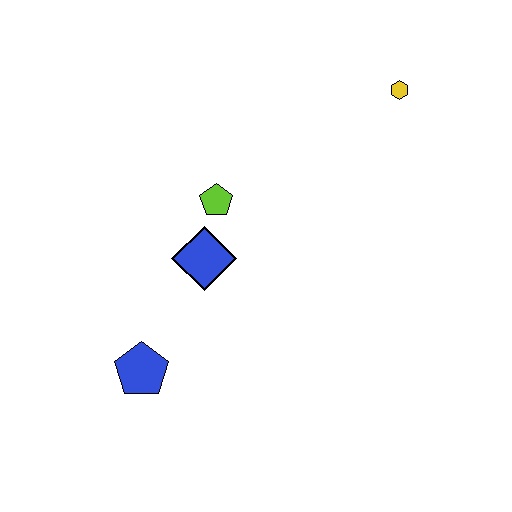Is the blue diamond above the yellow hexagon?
No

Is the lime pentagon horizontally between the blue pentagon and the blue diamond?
No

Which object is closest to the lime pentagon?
The blue diamond is closest to the lime pentagon.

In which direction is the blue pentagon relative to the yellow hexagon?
The blue pentagon is below the yellow hexagon.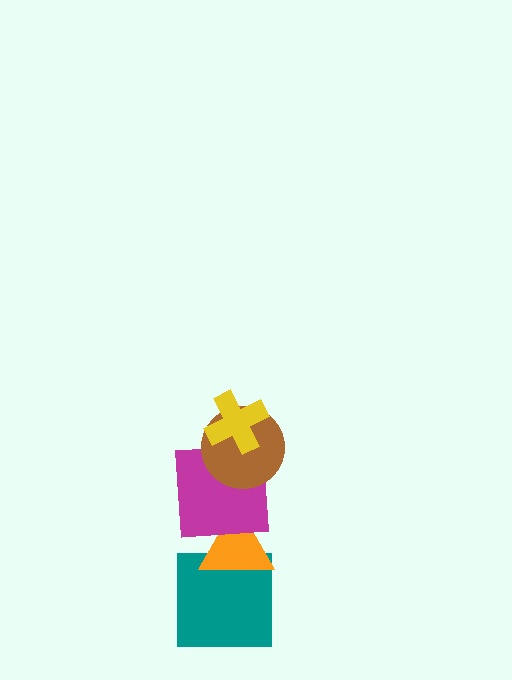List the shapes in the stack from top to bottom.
From top to bottom: the yellow cross, the brown circle, the magenta square, the orange triangle, the teal square.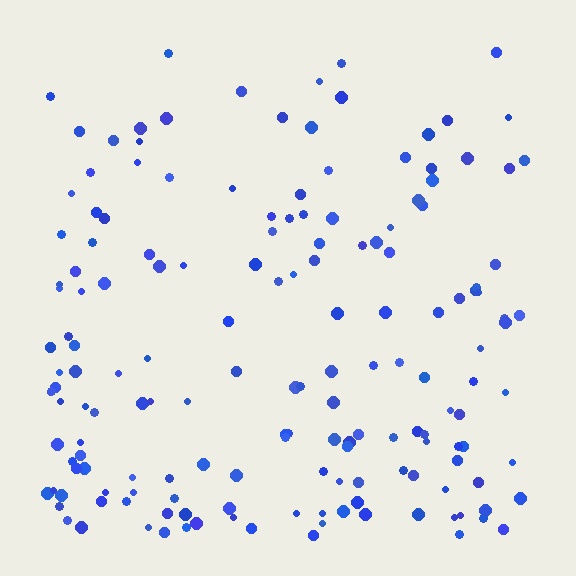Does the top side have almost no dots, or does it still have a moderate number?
Still a moderate number, just noticeably fewer than the bottom.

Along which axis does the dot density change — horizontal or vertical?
Vertical.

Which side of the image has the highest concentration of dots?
The bottom.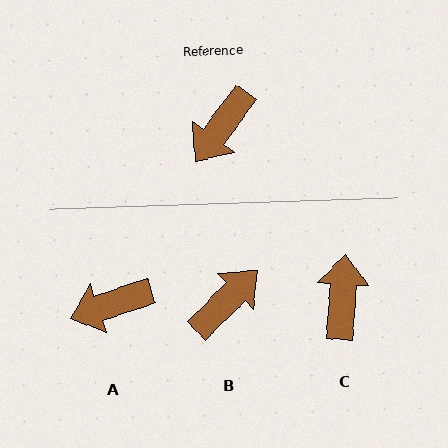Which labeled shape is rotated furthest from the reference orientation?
B, about 172 degrees away.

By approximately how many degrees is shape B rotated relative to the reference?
Approximately 172 degrees counter-clockwise.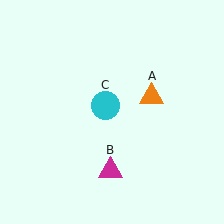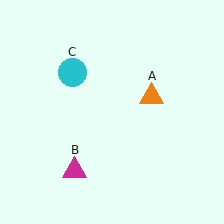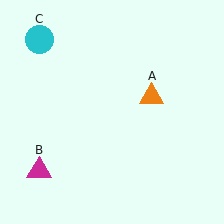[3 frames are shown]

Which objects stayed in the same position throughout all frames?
Orange triangle (object A) remained stationary.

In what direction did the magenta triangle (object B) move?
The magenta triangle (object B) moved left.